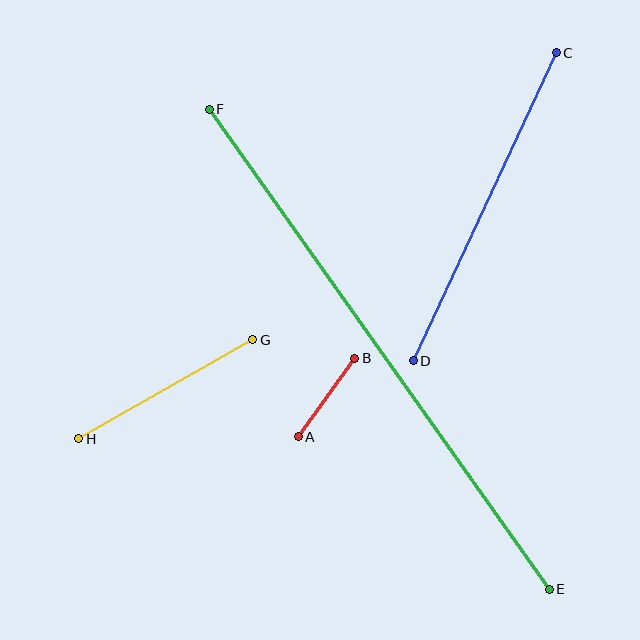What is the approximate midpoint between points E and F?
The midpoint is at approximately (379, 349) pixels.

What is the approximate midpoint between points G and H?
The midpoint is at approximately (166, 389) pixels.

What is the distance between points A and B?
The distance is approximately 97 pixels.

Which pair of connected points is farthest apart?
Points E and F are farthest apart.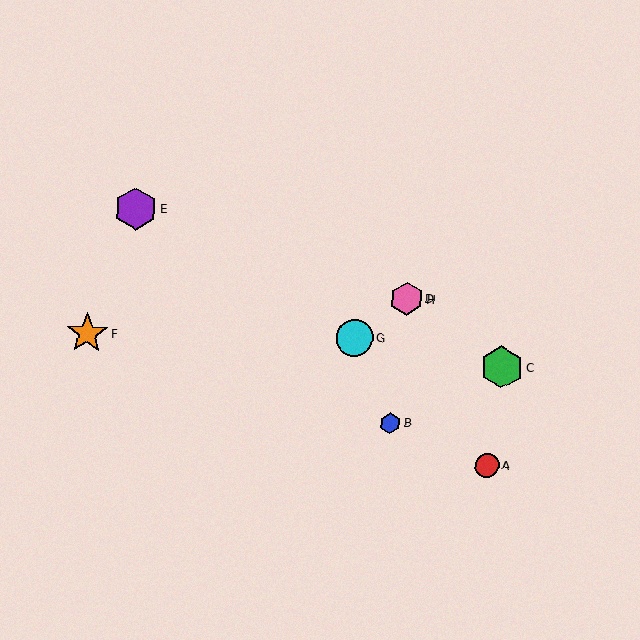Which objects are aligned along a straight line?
Objects D, G, H are aligned along a straight line.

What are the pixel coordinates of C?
Object C is at (502, 367).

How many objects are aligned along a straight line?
3 objects (D, G, H) are aligned along a straight line.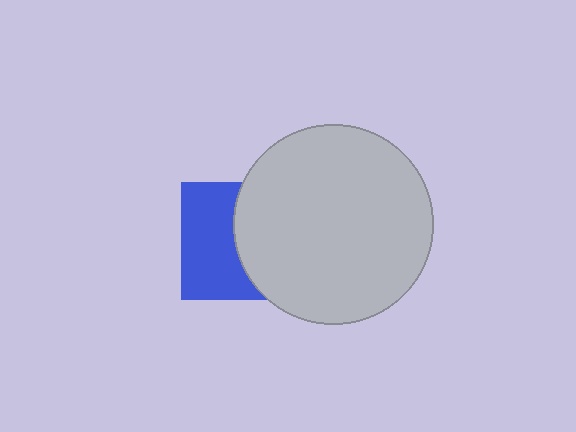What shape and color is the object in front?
The object in front is a light gray circle.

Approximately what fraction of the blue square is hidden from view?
Roughly 50% of the blue square is hidden behind the light gray circle.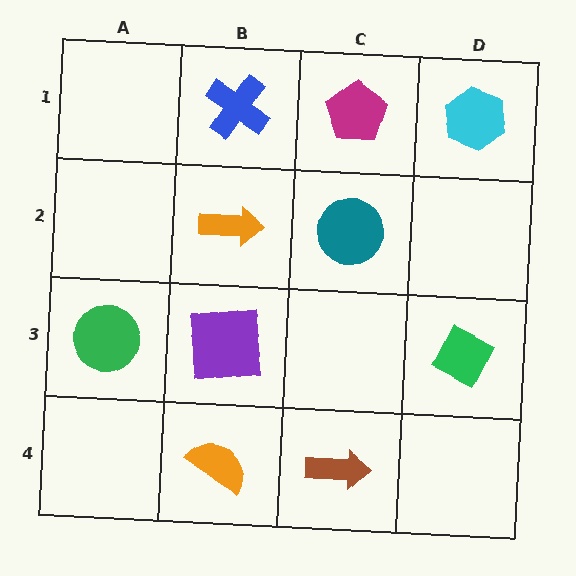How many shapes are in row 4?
2 shapes.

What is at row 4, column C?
A brown arrow.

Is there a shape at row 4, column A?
No, that cell is empty.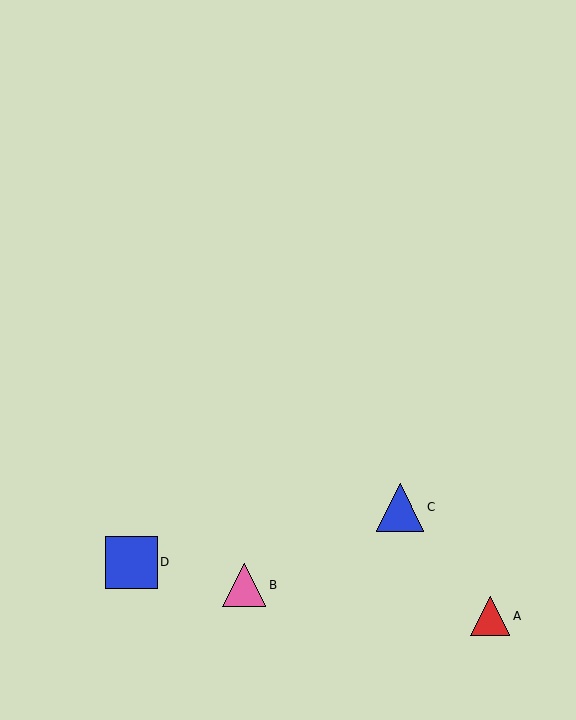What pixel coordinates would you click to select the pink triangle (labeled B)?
Click at (244, 585) to select the pink triangle B.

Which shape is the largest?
The blue square (labeled D) is the largest.